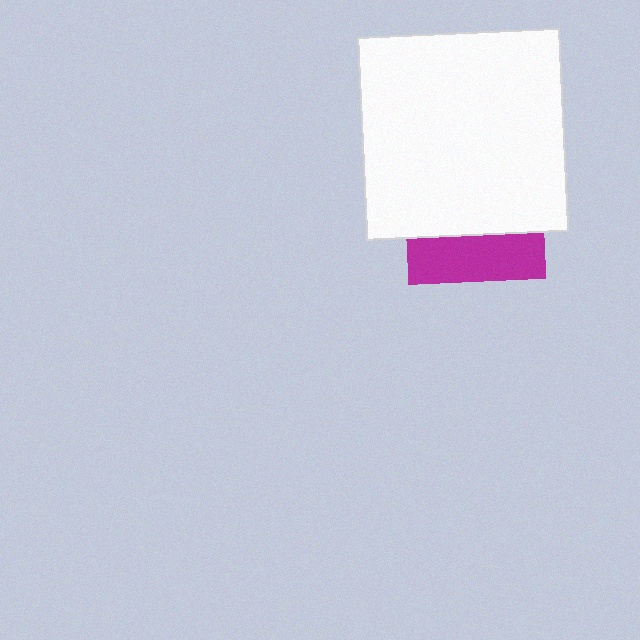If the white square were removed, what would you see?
You would see the complete magenta square.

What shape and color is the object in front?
The object in front is a white square.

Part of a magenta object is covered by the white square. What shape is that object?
It is a square.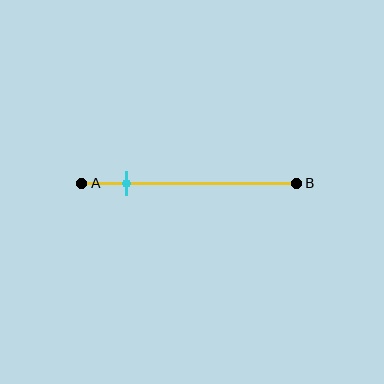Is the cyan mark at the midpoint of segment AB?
No, the mark is at about 20% from A, not at the 50% midpoint.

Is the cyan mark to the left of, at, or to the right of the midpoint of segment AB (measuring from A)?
The cyan mark is to the left of the midpoint of segment AB.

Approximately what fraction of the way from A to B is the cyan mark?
The cyan mark is approximately 20% of the way from A to B.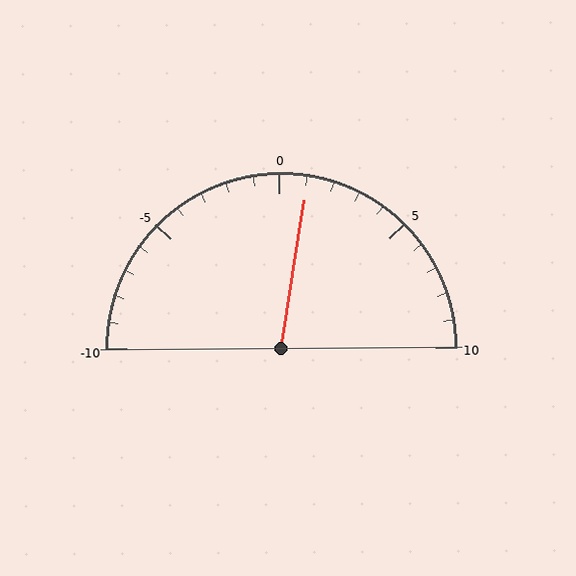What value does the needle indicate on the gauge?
The needle indicates approximately 1.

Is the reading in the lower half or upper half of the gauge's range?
The reading is in the upper half of the range (-10 to 10).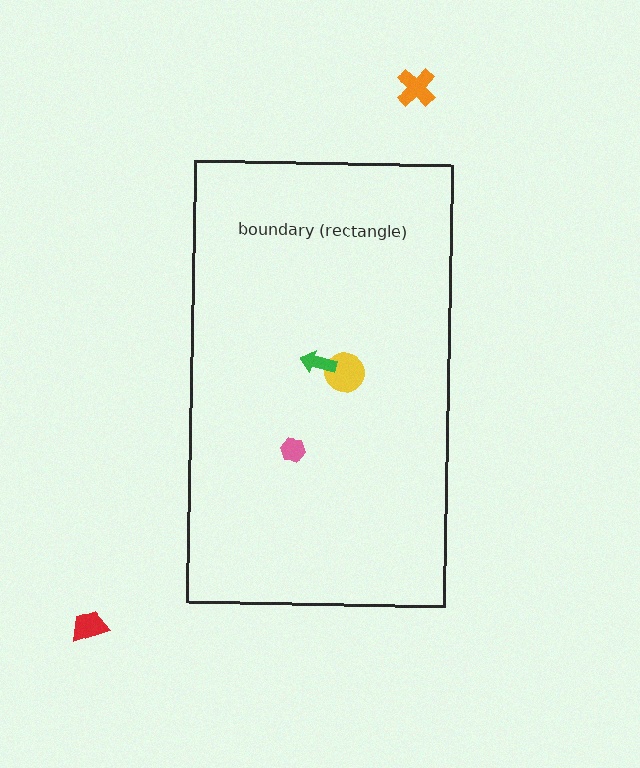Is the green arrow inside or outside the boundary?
Inside.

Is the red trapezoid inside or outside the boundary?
Outside.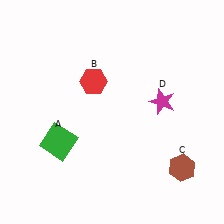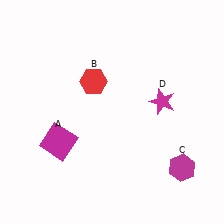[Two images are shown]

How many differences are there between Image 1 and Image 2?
There are 2 differences between the two images.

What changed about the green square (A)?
In Image 1, A is green. In Image 2, it changed to magenta.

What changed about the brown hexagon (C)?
In Image 1, C is brown. In Image 2, it changed to magenta.